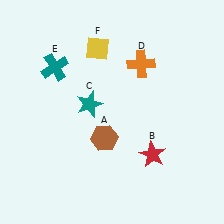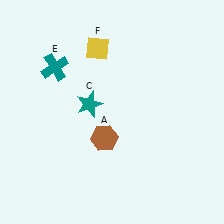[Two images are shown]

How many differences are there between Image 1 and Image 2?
There are 2 differences between the two images.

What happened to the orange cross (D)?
The orange cross (D) was removed in Image 2. It was in the top-right area of Image 1.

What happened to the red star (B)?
The red star (B) was removed in Image 2. It was in the bottom-right area of Image 1.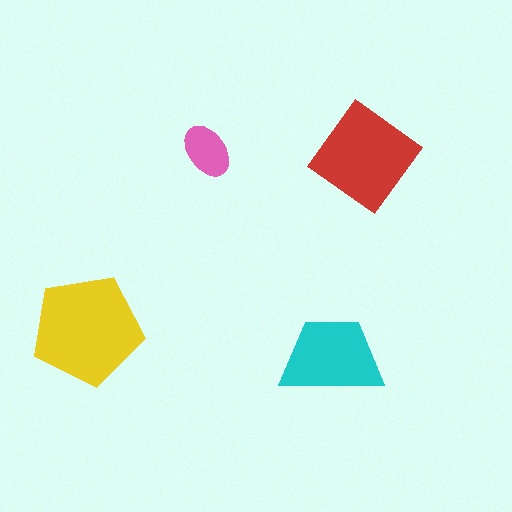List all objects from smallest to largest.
The pink ellipse, the cyan trapezoid, the red diamond, the yellow pentagon.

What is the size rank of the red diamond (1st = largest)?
2nd.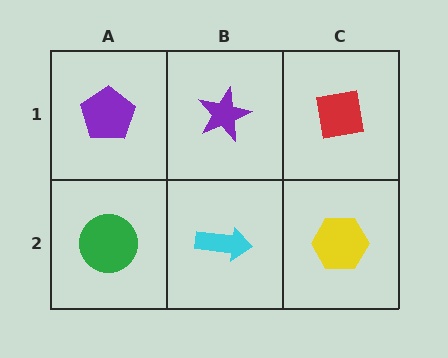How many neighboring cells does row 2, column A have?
2.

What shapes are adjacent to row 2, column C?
A red square (row 1, column C), a cyan arrow (row 2, column B).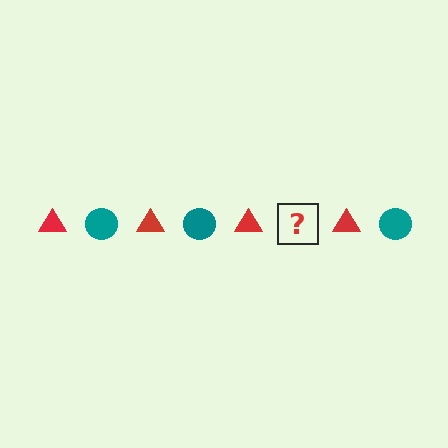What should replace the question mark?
The question mark should be replaced with a teal circle.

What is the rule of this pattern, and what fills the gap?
The rule is that the pattern alternates between red triangle and teal circle. The gap should be filled with a teal circle.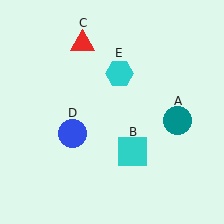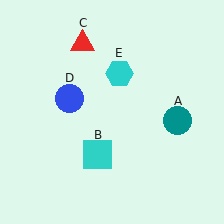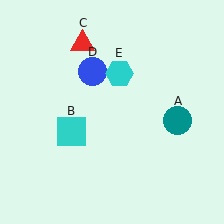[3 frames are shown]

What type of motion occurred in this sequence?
The cyan square (object B), blue circle (object D) rotated clockwise around the center of the scene.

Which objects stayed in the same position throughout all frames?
Teal circle (object A) and red triangle (object C) and cyan hexagon (object E) remained stationary.